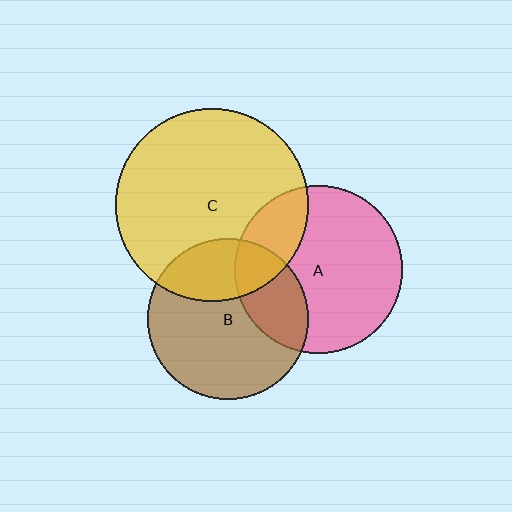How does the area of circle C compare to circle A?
Approximately 1.3 times.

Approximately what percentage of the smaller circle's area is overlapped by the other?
Approximately 25%.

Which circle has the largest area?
Circle C (yellow).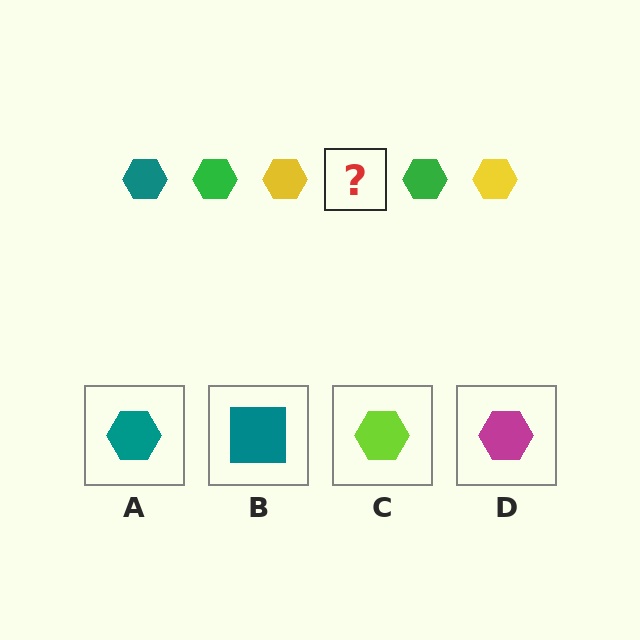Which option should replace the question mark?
Option A.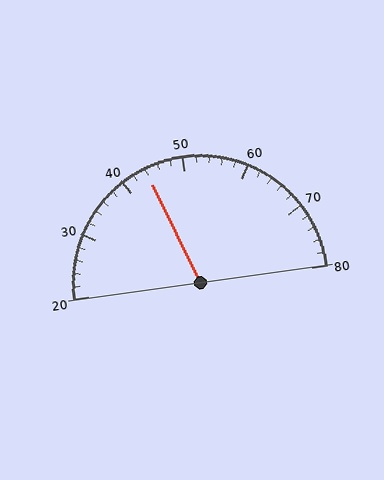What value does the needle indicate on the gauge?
The needle indicates approximately 44.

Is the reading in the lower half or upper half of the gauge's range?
The reading is in the lower half of the range (20 to 80).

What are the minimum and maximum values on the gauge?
The gauge ranges from 20 to 80.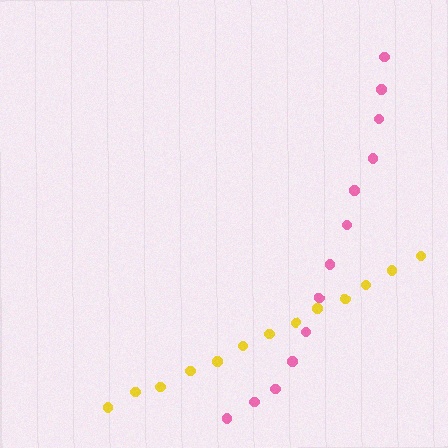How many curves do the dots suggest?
There are 2 distinct paths.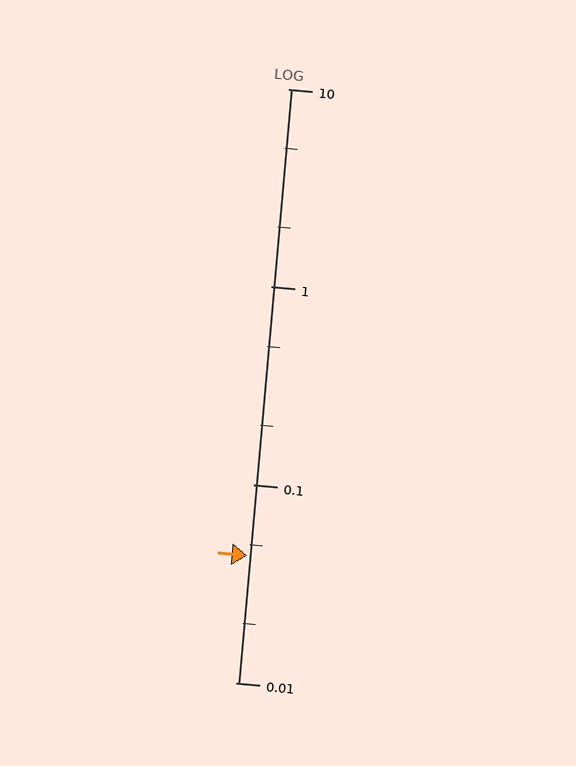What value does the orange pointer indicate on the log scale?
The pointer indicates approximately 0.044.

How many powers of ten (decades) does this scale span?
The scale spans 3 decades, from 0.01 to 10.